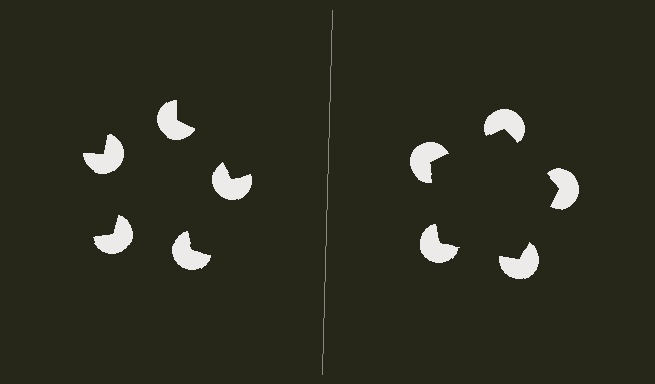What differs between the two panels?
The pac-man discs are positioned identically on both sides; only the wedge orientations differ. On the right they align to a pentagon; on the left they are misaligned.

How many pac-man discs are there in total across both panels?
10 — 5 on each side.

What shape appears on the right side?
An illusory pentagon.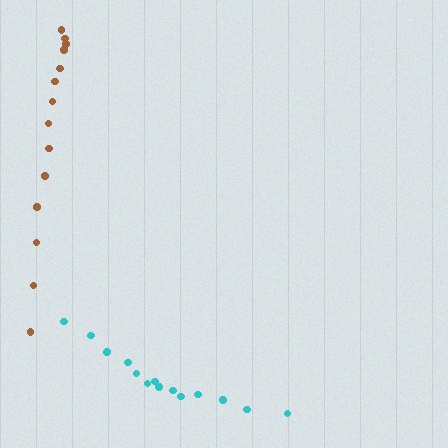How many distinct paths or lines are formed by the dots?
There are 2 distinct paths.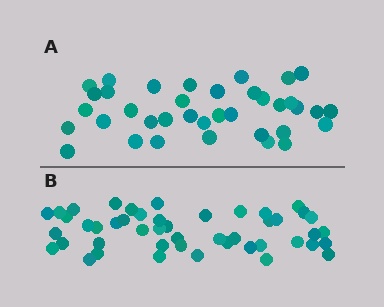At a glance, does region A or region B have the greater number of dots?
Region B (the bottom region) has more dots.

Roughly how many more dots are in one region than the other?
Region B has roughly 10 or so more dots than region A.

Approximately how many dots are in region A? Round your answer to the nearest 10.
About 40 dots. (The exact count is 37, which rounds to 40.)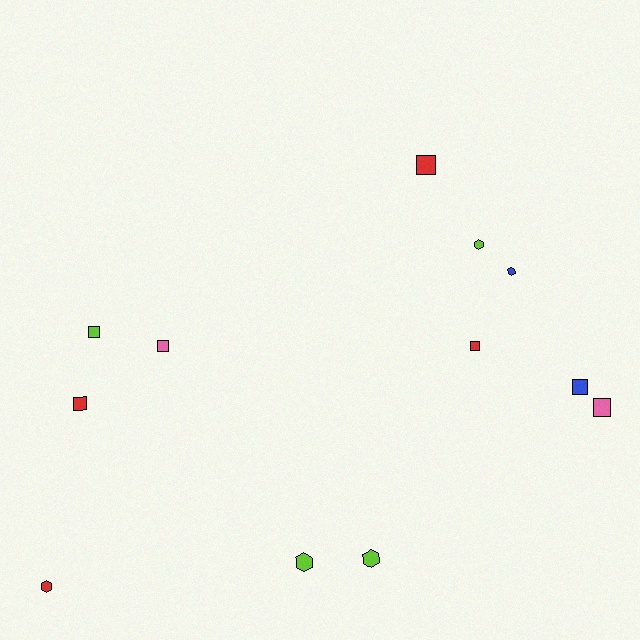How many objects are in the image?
There are 12 objects.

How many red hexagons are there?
There is 1 red hexagon.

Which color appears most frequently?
Lime, with 4 objects.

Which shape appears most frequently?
Square, with 7 objects.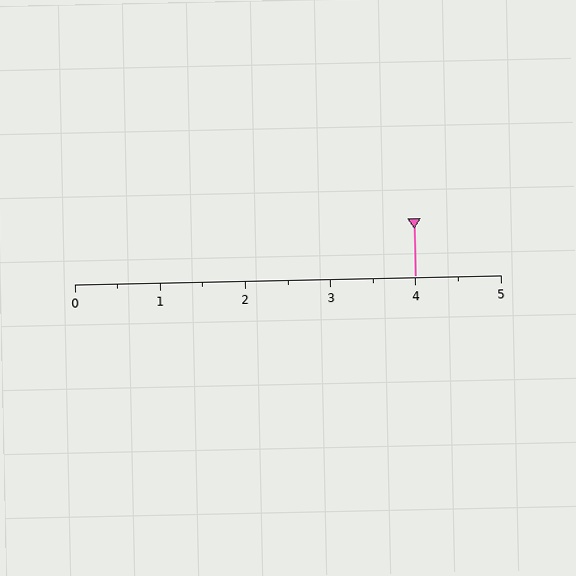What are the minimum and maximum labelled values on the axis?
The axis runs from 0 to 5.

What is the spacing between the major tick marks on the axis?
The major ticks are spaced 1 apart.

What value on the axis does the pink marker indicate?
The marker indicates approximately 4.